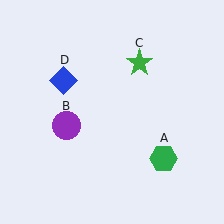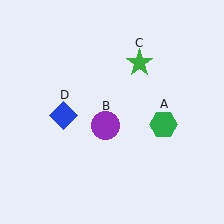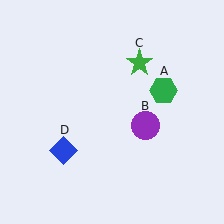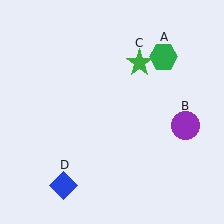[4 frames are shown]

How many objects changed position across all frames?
3 objects changed position: green hexagon (object A), purple circle (object B), blue diamond (object D).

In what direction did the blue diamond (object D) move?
The blue diamond (object D) moved down.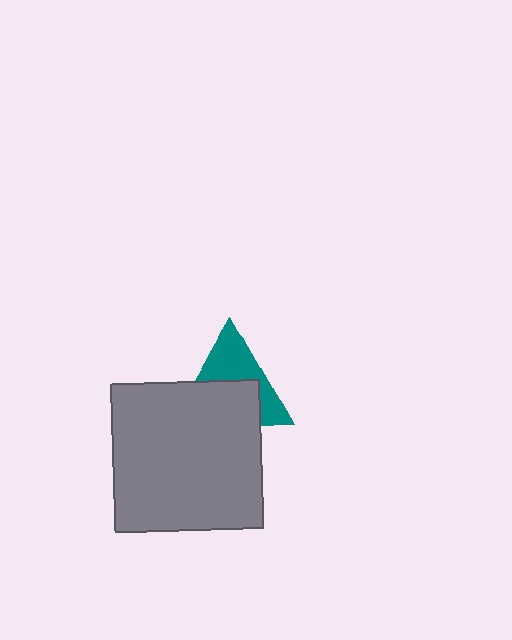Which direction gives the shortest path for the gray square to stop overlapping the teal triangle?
Moving down gives the shortest separation.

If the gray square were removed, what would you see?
You would see the complete teal triangle.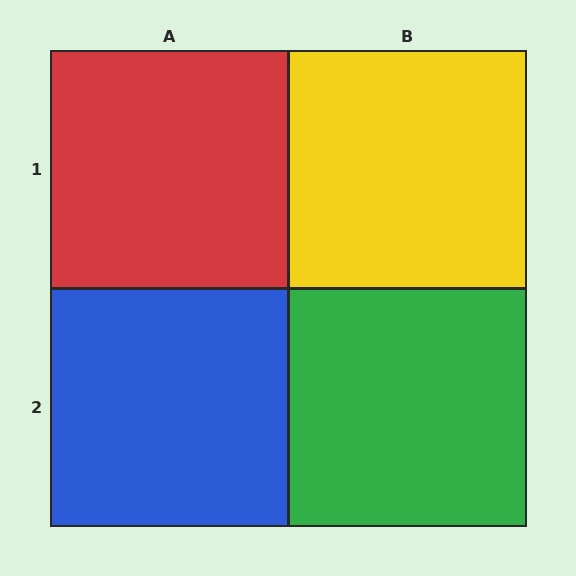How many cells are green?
1 cell is green.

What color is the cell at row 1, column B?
Yellow.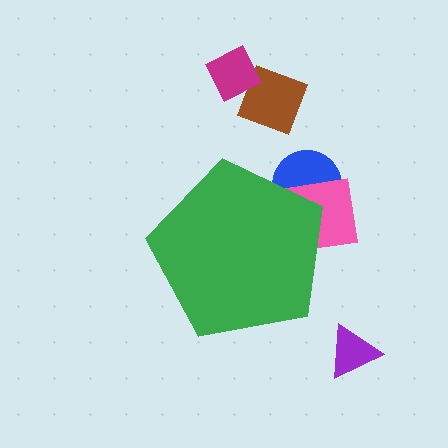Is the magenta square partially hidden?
No, the magenta square is fully visible.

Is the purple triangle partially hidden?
No, the purple triangle is fully visible.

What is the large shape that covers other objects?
A green pentagon.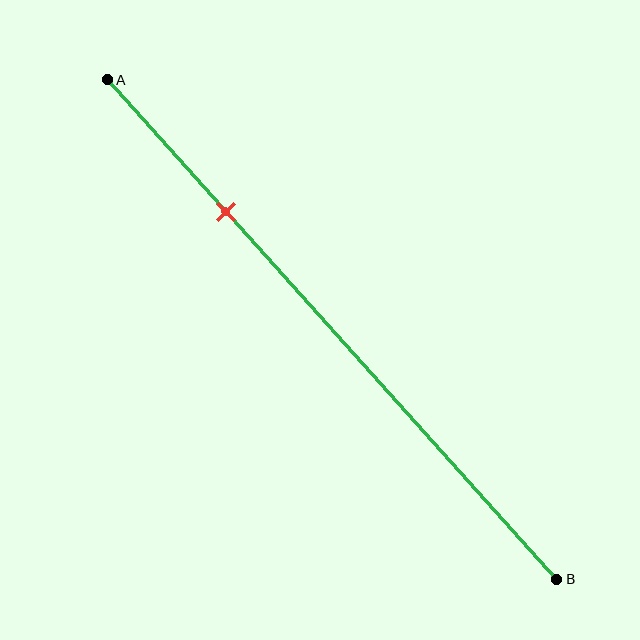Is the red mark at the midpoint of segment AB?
No, the mark is at about 25% from A, not at the 50% midpoint.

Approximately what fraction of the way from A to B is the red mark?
The red mark is approximately 25% of the way from A to B.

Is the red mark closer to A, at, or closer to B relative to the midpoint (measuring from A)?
The red mark is closer to point A than the midpoint of segment AB.